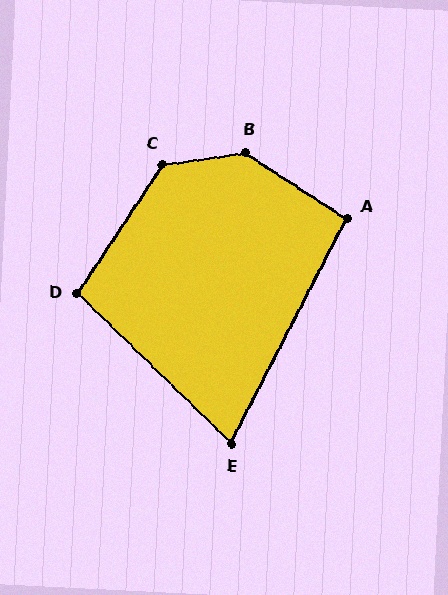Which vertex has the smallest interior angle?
E, at approximately 73 degrees.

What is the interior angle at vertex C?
Approximately 131 degrees (obtuse).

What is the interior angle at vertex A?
Approximately 96 degrees (obtuse).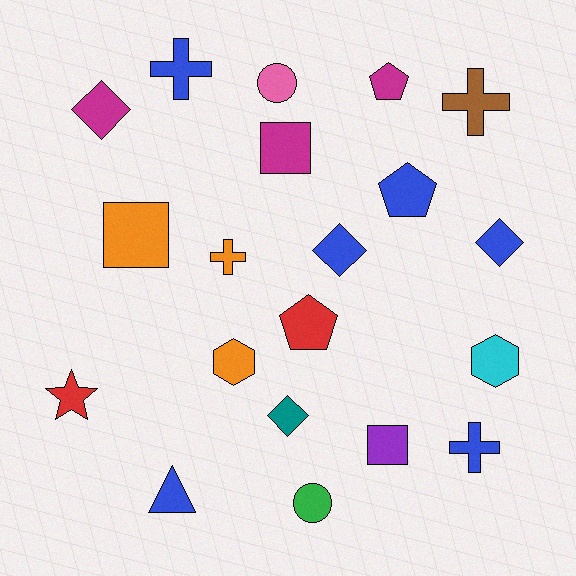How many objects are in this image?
There are 20 objects.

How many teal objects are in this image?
There is 1 teal object.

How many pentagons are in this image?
There are 3 pentagons.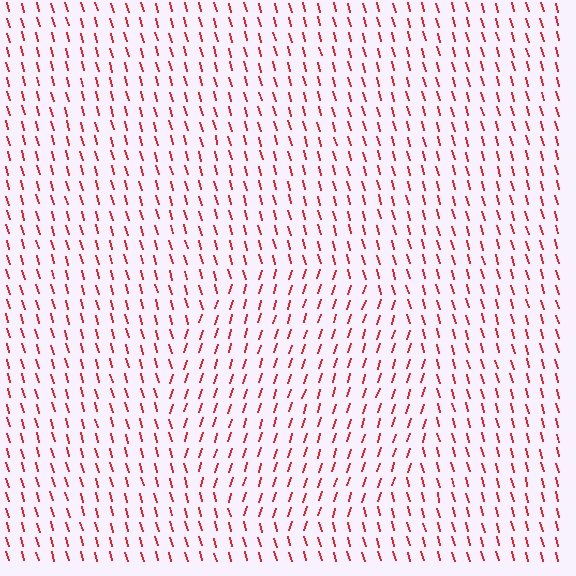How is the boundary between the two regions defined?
The boundary is defined purely by a change in line orientation (approximately 32 degrees difference). All lines are the same color and thickness.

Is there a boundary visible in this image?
Yes, there is a texture boundary formed by a change in line orientation.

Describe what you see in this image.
The image is filled with small red line segments. A circle region in the image has lines oriented differently from the surrounding lines, creating a visible texture boundary.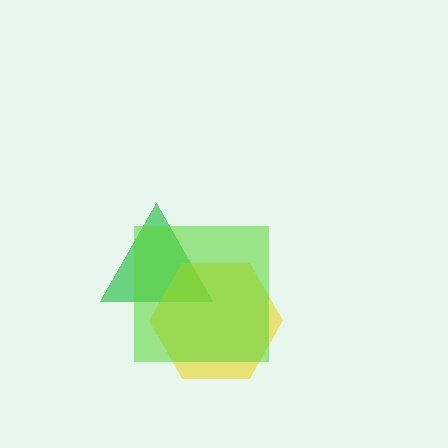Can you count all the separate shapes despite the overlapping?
Yes, there are 3 separate shapes.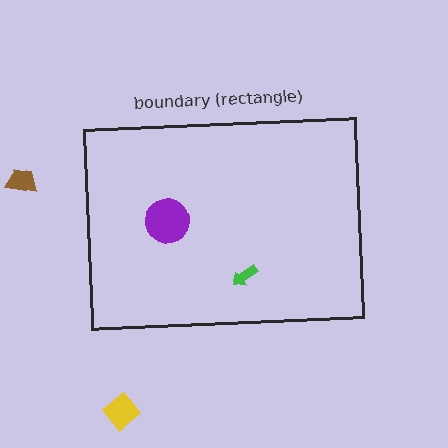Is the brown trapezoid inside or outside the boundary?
Outside.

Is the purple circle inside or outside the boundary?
Inside.